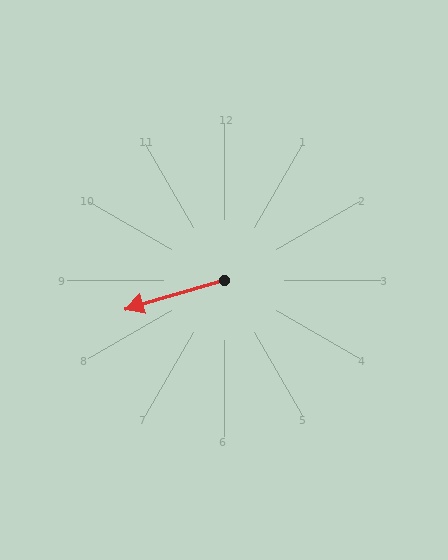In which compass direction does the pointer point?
West.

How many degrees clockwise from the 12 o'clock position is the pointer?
Approximately 254 degrees.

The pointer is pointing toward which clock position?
Roughly 8 o'clock.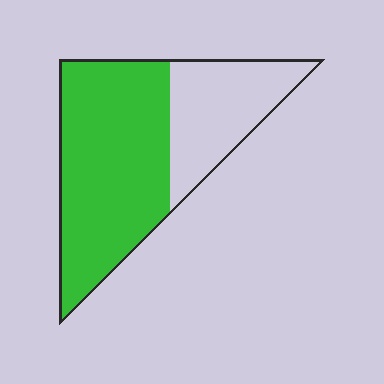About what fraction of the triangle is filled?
About two thirds (2/3).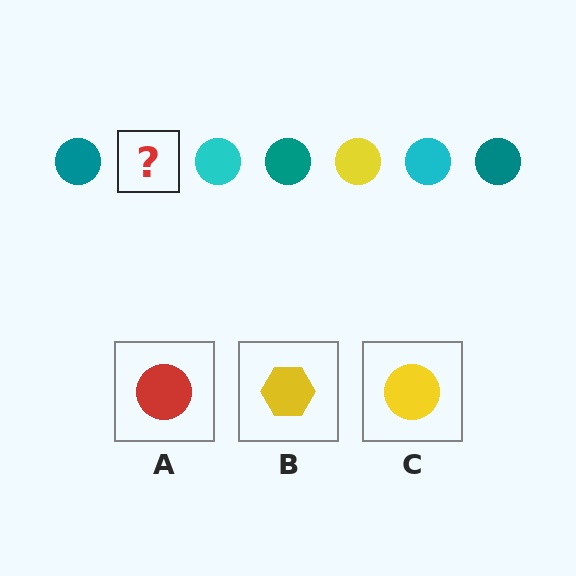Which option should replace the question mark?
Option C.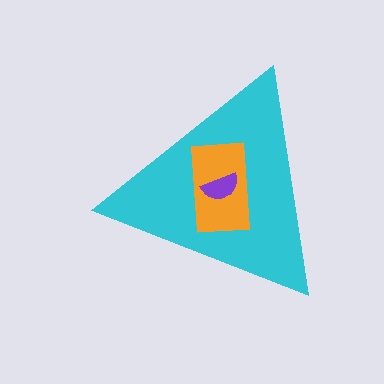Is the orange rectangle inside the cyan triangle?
Yes.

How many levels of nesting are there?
3.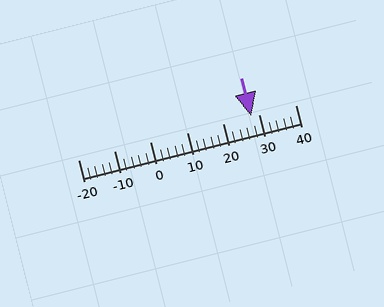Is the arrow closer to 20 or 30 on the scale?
The arrow is closer to 30.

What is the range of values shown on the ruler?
The ruler shows values from -20 to 40.